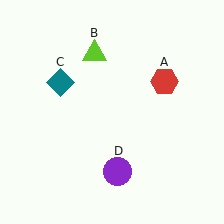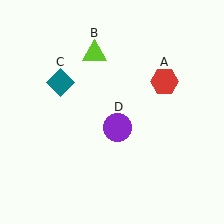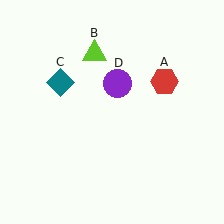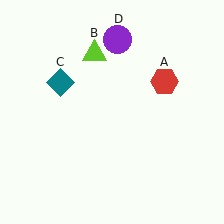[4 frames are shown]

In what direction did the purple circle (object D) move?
The purple circle (object D) moved up.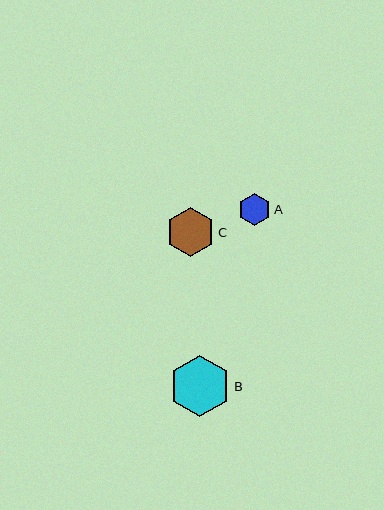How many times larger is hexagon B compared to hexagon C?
Hexagon B is approximately 1.3 times the size of hexagon C.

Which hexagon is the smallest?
Hexagon A is the smallest with a size of approximately 32 pixels.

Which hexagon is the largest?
Hexagon B is the largest with a size of approximately 62 pixels.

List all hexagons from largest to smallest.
From largest to smallest: B, C, A.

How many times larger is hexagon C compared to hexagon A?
Hexagon C is approximately 1.5 times the size of hexagon A.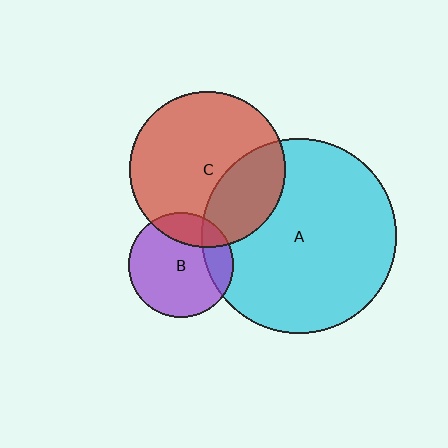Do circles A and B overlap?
Yes.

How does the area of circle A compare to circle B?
Approximately 3.4 times.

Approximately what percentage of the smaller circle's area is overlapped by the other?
Approximately 20%.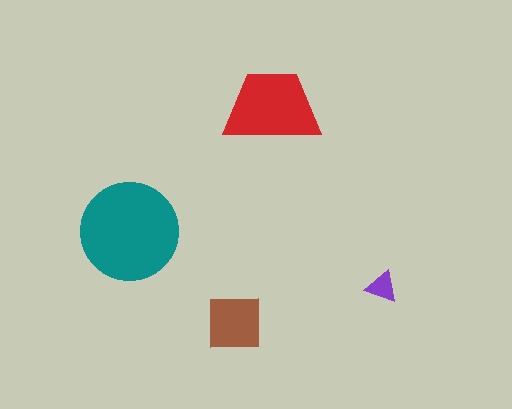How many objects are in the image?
There are 4 objects in the image.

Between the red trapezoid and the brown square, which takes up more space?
The red trapezoid.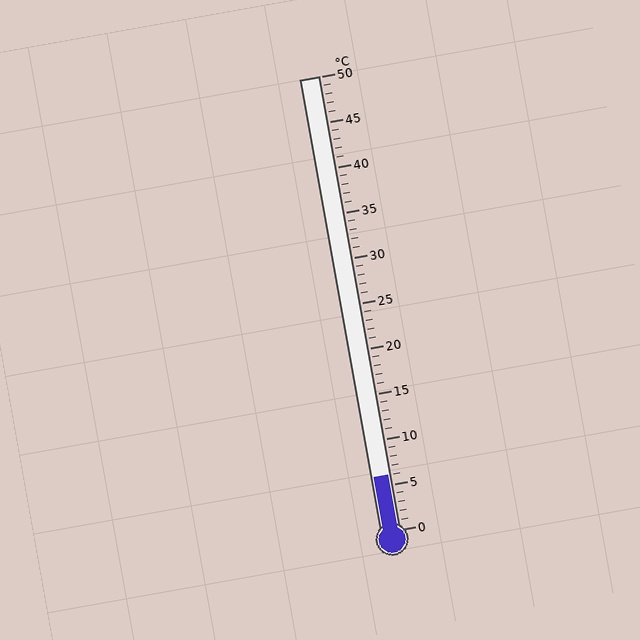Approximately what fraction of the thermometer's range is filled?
The thermometer is filled to approximately 10% of its range.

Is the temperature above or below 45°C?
The temperature is below 45°C.